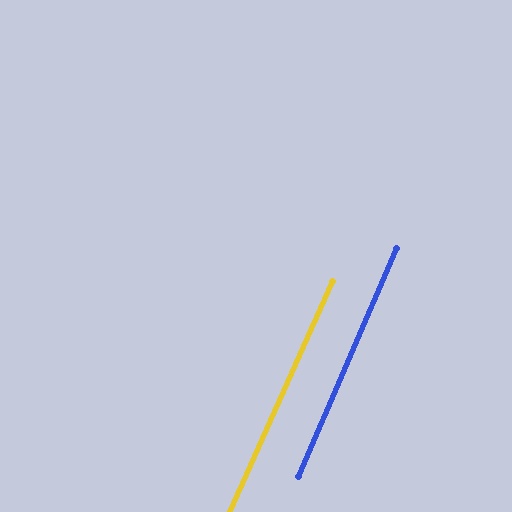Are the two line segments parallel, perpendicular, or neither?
Parallel — their directions differ by only 0.7°.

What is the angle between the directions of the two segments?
Approximately 1 degree.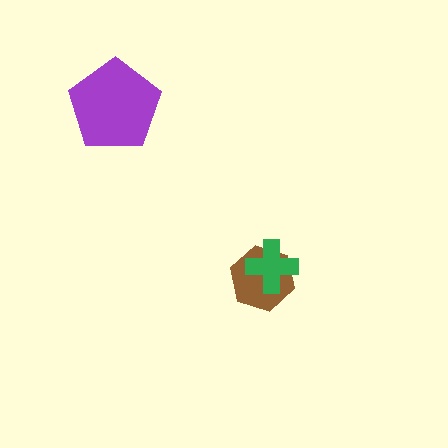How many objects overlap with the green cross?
1 object overlaps with the green cross.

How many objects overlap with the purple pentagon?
0 objects overlap with the purple pentagon.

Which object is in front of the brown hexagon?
The green cross is in front of the brown hexagon.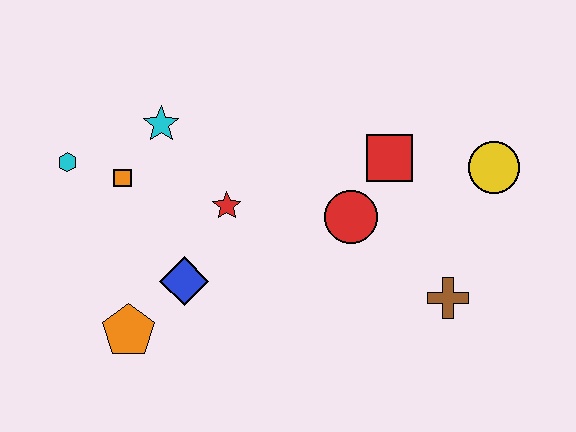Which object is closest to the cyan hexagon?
The orange square is closest to the cyan hexagon.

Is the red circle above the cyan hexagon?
No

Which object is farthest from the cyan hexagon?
The yellow circle is farthest from the cyan hexagon.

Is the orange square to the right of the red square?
No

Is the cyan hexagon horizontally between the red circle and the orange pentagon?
No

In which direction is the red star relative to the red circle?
The red star is to the left of the red circle.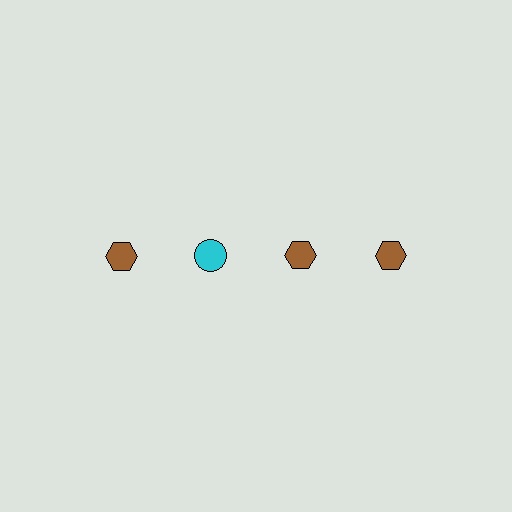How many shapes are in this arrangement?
There are 4 shapes arranged in a grid pattern.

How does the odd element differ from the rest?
It differs in both color (cyan instead of brown) and shape (circle instead of hexagon).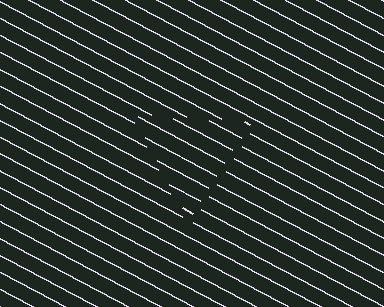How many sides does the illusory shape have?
3 sides — the line-ends trace a triangle.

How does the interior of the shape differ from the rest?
The interior of the shape contains the same grating, shifted by half a period — the contour is defined by the phase discontinuity where line-ends from the inner and outer gratings abut.